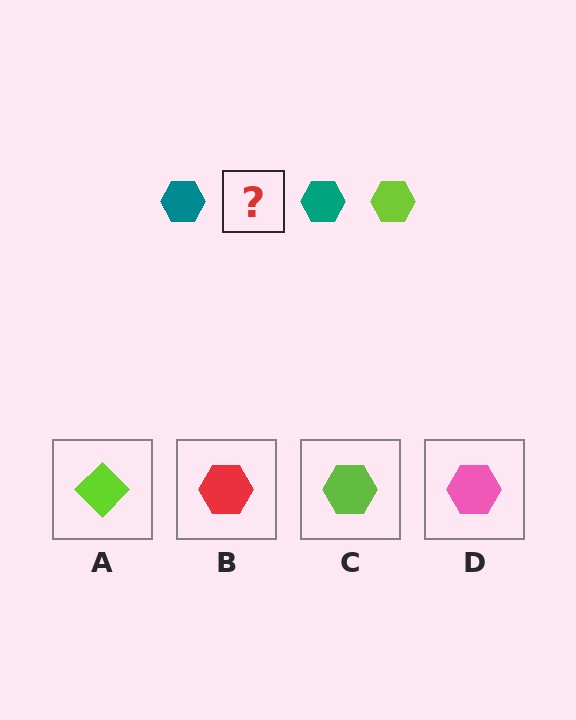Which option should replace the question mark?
Option C.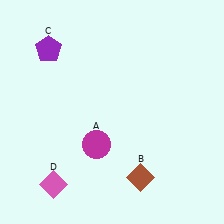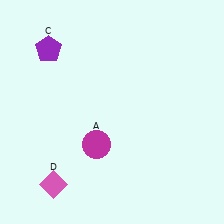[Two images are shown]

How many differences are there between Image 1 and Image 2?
There is 1 difference between the two images.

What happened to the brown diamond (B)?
The brown diamond (B) was removed in Image 2. It was in the bottom-right area of Image 1.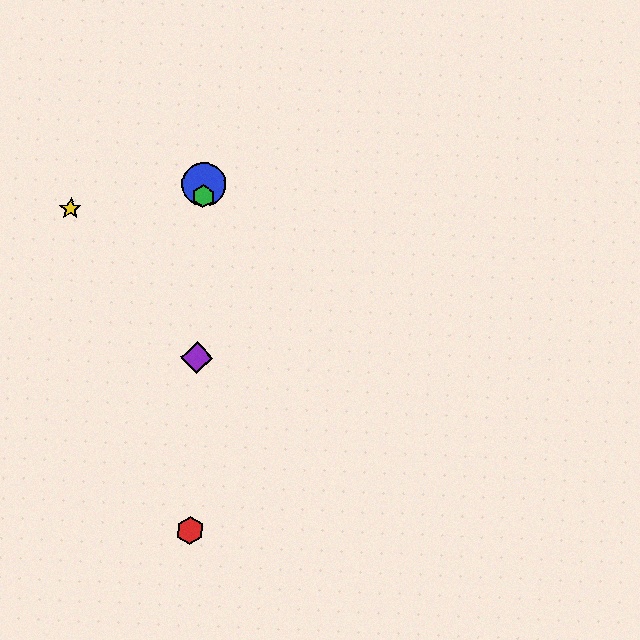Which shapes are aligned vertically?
The red hexagon, the blue circle, the green hexagon, the purple diamond are aligned vertically.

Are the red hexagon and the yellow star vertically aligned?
No, the red hexagon is at x≈190 and the yellow star is at x≈71.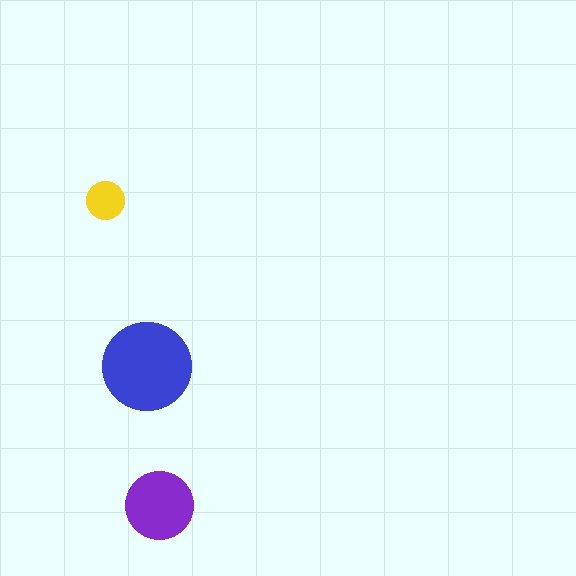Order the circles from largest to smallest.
the blue one, the purple one, the yellow one.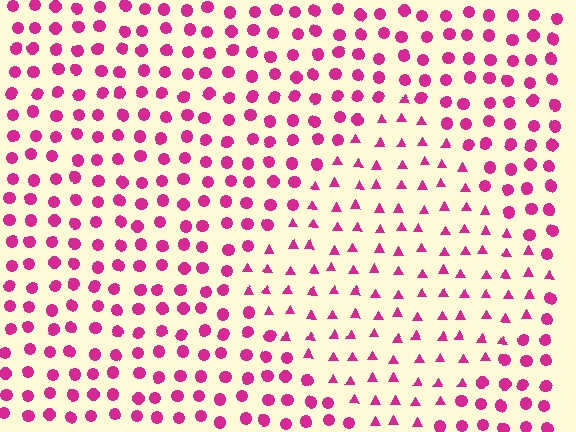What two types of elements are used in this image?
The image uses triangles inside the diamond region and circles outside it.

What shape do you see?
I see a diamond.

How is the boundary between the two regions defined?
The boundary is defined by a change in element shape: triangles inside vs. circles outside. All elements share the same color and spacing.